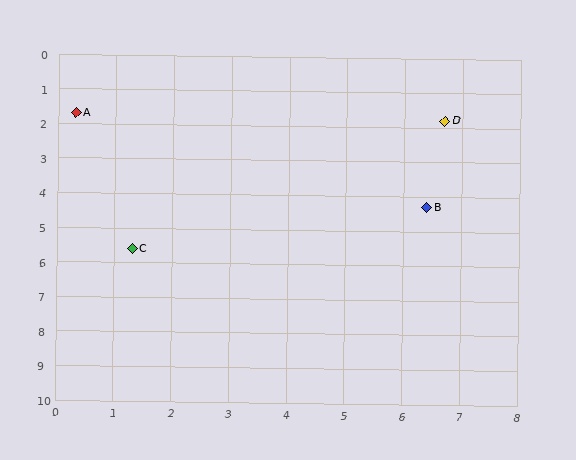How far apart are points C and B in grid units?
Points C and B are about 5.3 grid units apart.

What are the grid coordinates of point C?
Point C is at approximately (1.3, 5.6).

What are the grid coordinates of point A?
Point A is at approximately (0.3, 1.7).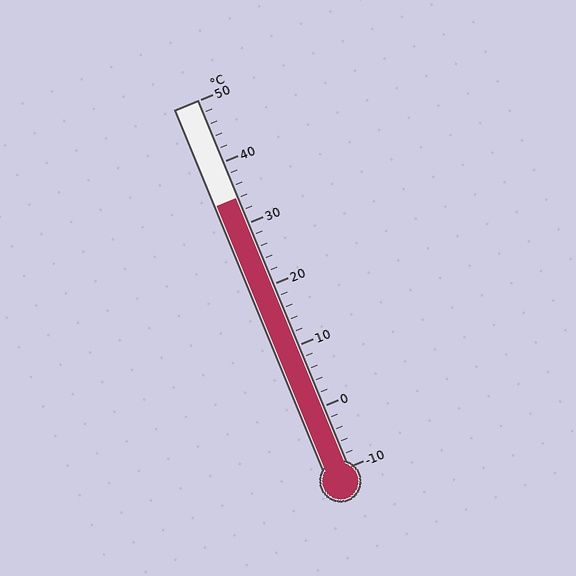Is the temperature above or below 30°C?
The temperature is above 30°C.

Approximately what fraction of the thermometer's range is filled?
The thermometer is filled to approximately 75% of its range.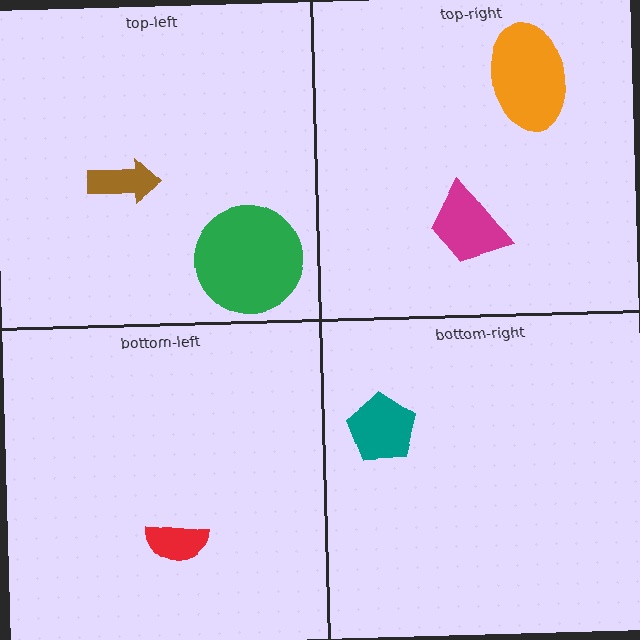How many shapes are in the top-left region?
2.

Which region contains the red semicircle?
The bottom-left region.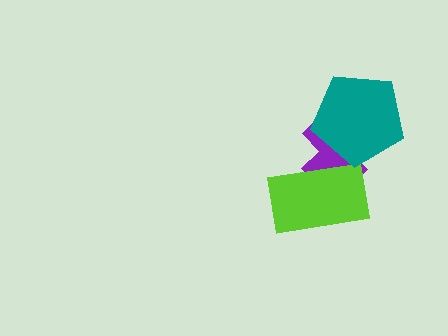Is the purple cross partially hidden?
Yes, it is partially covered by another shape.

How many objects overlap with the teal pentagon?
1 object overlaps with the teal pentagon.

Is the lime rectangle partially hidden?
No, no other shape covers it.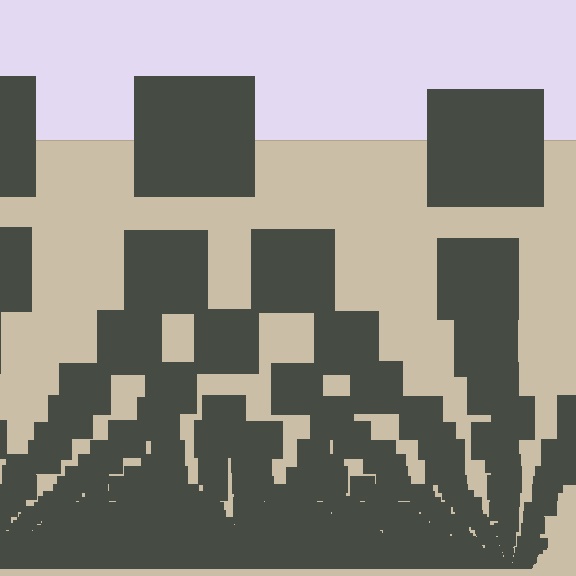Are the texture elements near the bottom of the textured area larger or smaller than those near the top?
Smaller. The gradient is inverted — elements near the bottom are smaller and denser.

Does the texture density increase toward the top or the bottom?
Density increases toward the bottom.